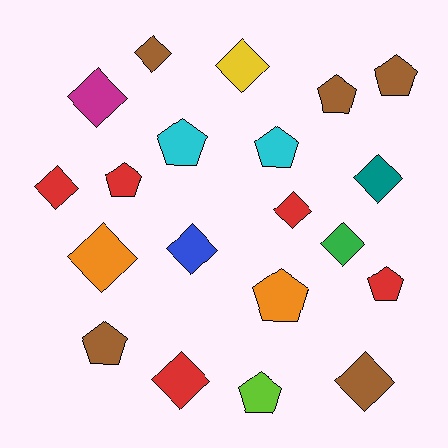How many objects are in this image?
There are 20 objects.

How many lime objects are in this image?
There is 1 lime object.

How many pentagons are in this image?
There are 9 pentagons.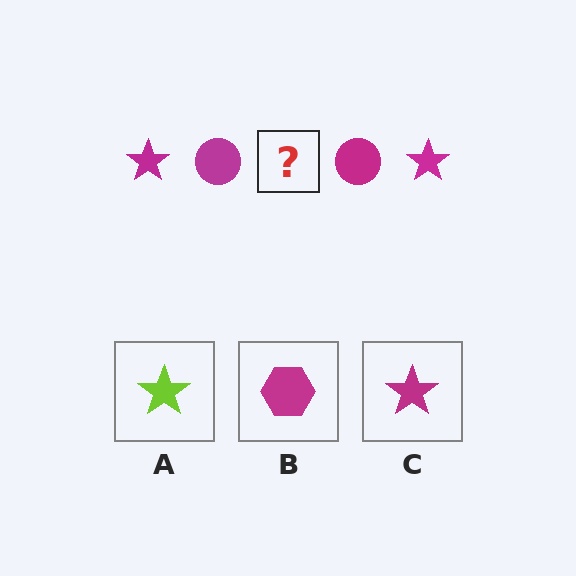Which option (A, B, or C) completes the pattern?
C.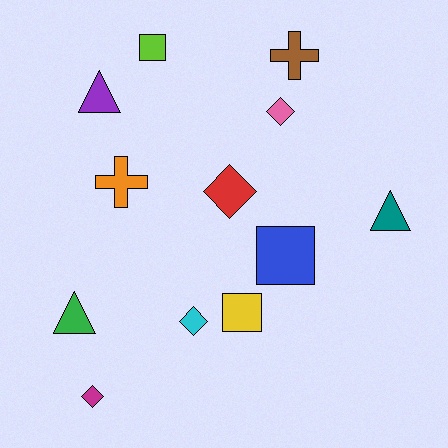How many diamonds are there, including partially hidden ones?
There are 4 diamonds.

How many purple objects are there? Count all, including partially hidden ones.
There is 1 purple object.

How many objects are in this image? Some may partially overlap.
There are 12 objects.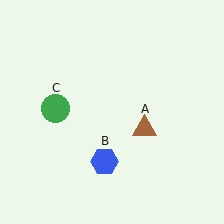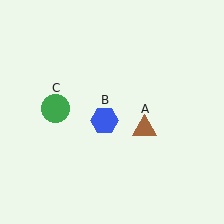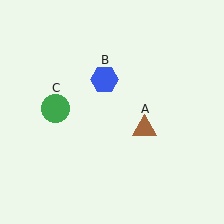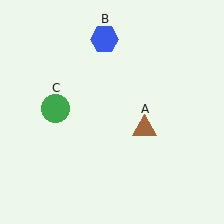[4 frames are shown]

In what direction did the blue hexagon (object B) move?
The blue hexagon (object B) moved up.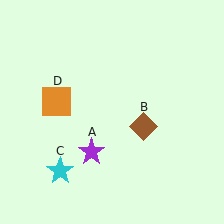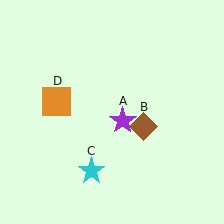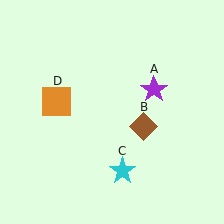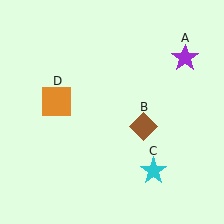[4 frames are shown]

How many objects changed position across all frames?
2 objects changed position: purple star (object A), cyan star (object C).